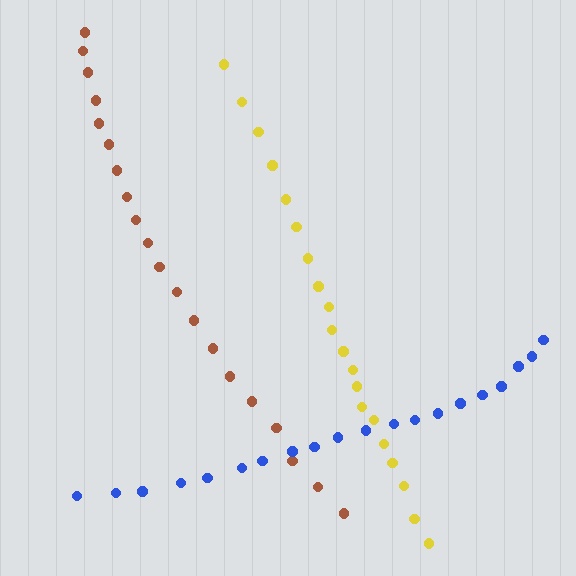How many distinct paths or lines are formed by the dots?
There are 3 distinct paths.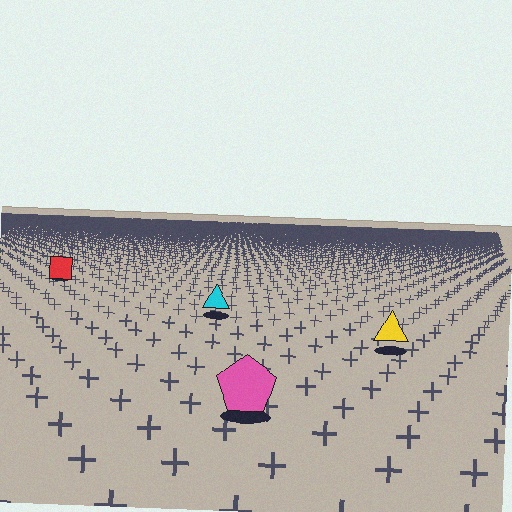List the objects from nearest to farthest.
From nearest to farthest: the pink pentagon, the yellow triangle, the cyan triangle, the red square.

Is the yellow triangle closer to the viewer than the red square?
Yes. The yellow triangle is closer — you can tell from the texture gradient: the ground texture is coarser near it.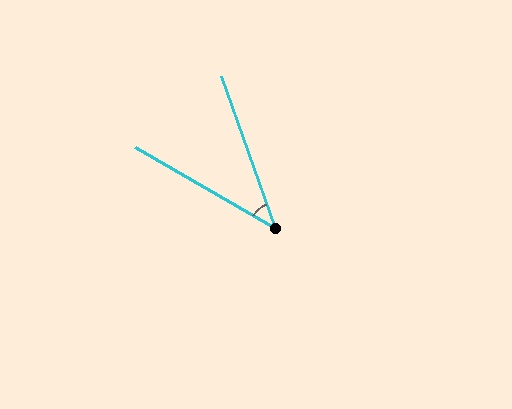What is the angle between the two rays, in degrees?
Approximately 40 degrees.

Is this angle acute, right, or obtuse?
It is acute.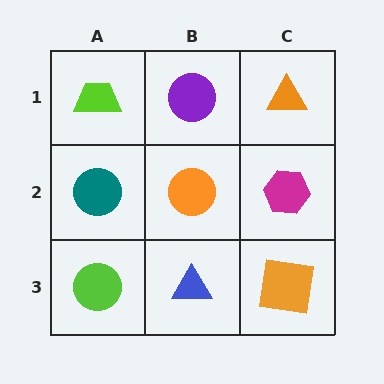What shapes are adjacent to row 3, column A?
A teal circle (row 2, column A), a blue triangle (row 3, column B).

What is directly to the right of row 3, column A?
A blue triangle.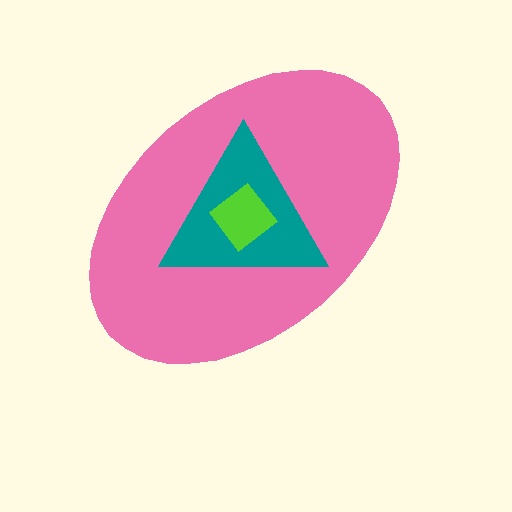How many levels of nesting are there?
3.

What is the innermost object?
The lime diamond.